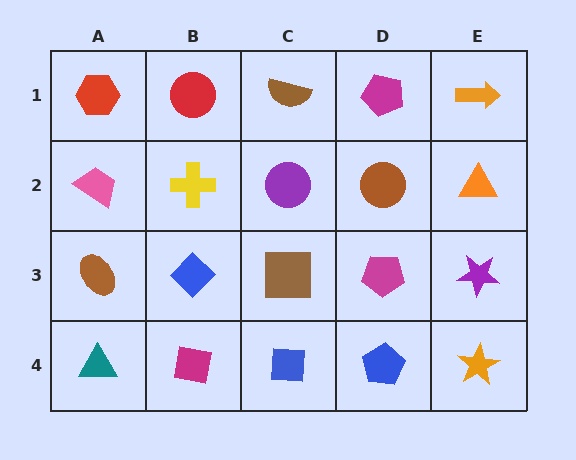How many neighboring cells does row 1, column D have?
3.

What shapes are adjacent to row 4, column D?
A magenta pentagon (row 3, column D), a blue square (row 4, column C), an orange star (row 4, column E).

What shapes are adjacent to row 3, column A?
A pink trapezoid (row 2, column A), a teal triangle (row 4, column A), a blue diamond (row 3, column B).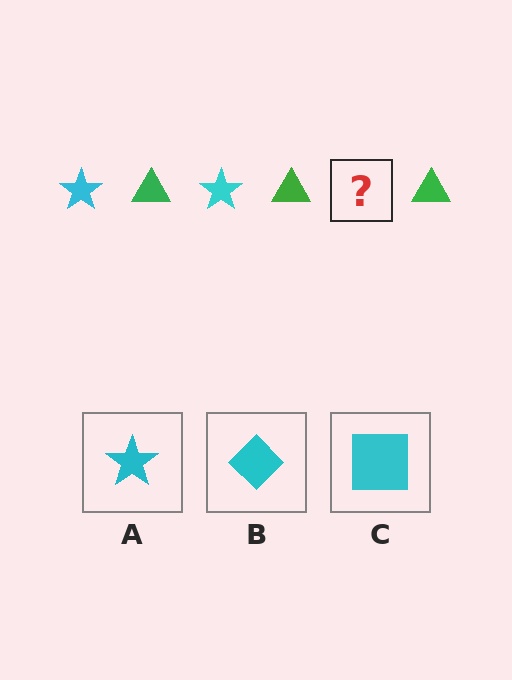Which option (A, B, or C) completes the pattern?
A.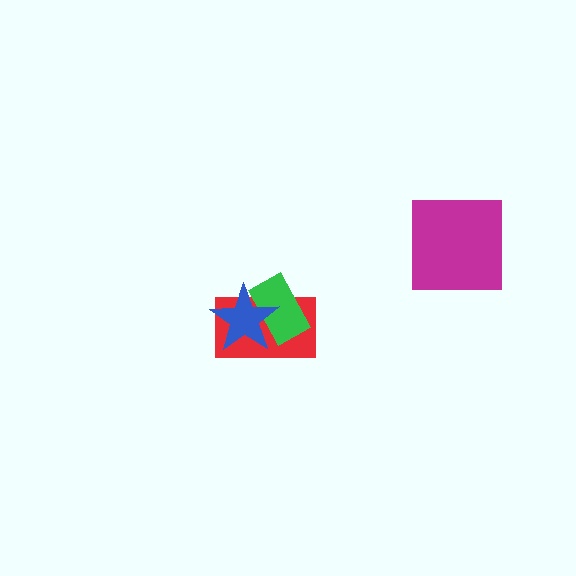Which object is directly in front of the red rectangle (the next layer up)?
The green rectangle is directly in front of the red rectangle.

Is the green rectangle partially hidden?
Yes, it is partially covered by another shape.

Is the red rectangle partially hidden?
Yes, it is partially covered by another shape.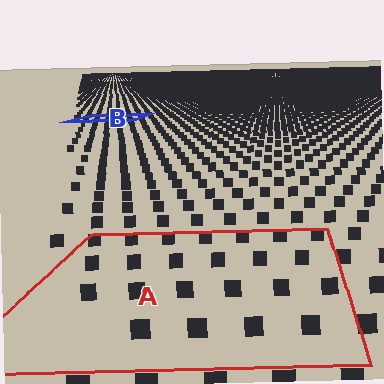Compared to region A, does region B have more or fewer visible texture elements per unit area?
Region B has more texture elements per unit area — they are packed more densely because it is farther away.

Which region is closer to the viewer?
Region A is closer. The texture elements there are larger and more spread out.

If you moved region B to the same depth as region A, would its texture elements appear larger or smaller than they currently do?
They would appear larger. At a closer depth, the same texture elements are projected at a bigger on-screen size.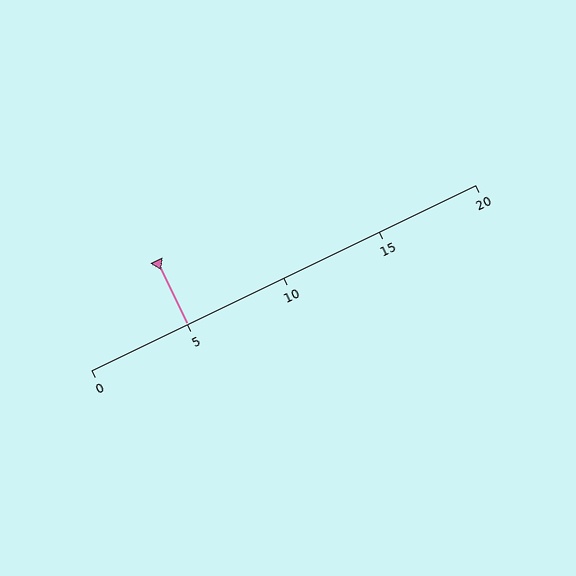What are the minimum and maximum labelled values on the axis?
The axis runs from 0 to 20.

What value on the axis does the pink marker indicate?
The marker indicates approximately 5.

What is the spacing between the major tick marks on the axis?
The major ticks are spaced 5 apart.